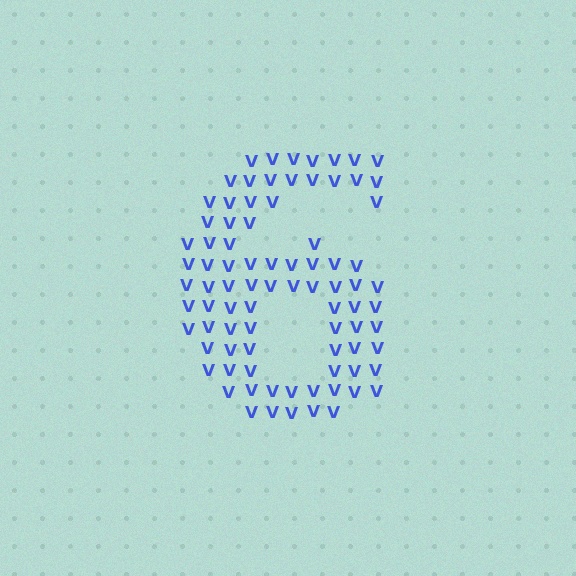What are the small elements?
The small elements are letter V's.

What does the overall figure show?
The overall figure shows the digit 6.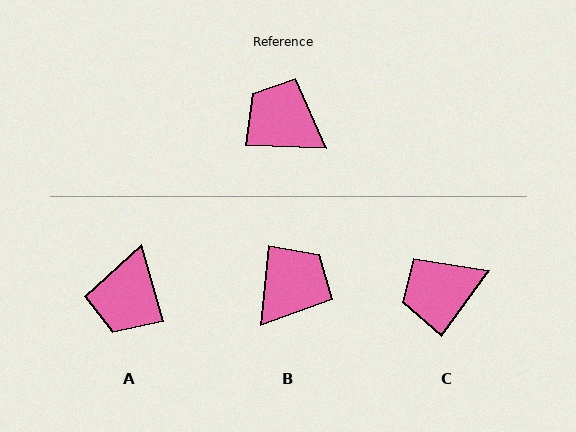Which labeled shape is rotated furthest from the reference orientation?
A, about 108 degrees away.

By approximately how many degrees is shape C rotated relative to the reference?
Approximately 56 degrees counter-clockwise.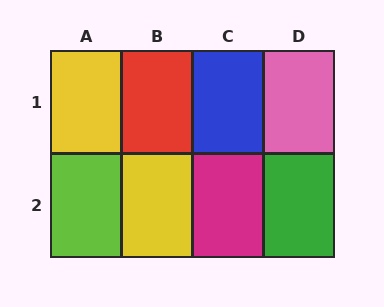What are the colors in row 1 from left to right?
Yellow, red, blue, pink.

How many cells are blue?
1 cell is blue.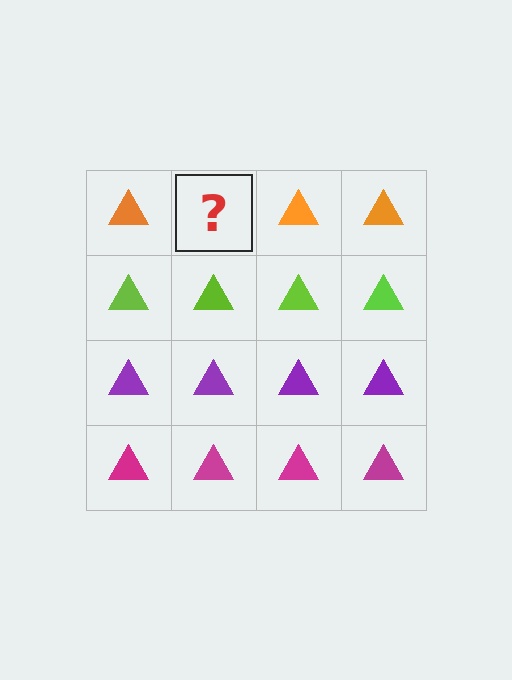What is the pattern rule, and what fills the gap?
The rule is that each row has a consistent color. The gap should be filled with an orange triangle.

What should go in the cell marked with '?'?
The missing cell should contain an orange triangle.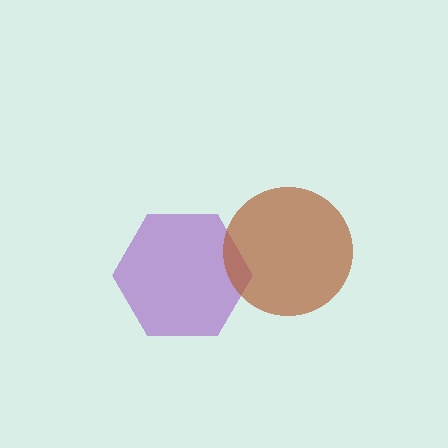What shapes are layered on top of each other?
The layered shapes are: a purple hexagon, a brown circle.